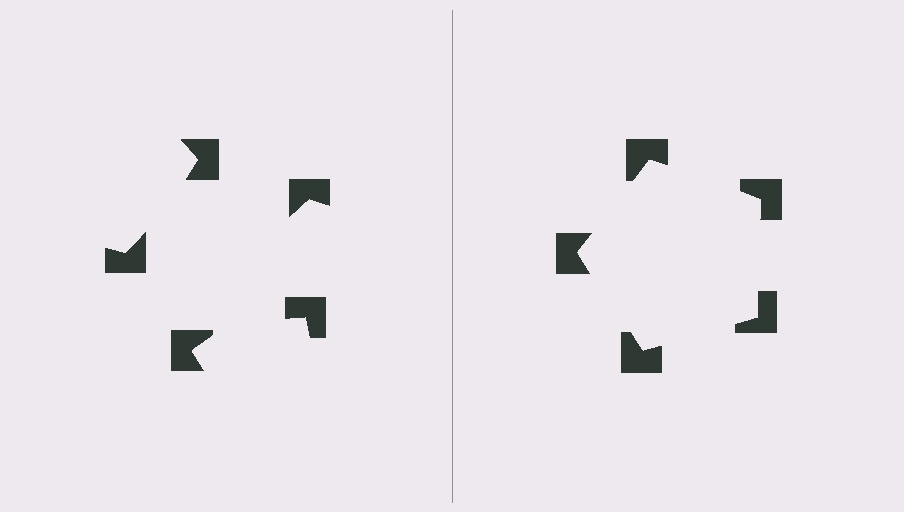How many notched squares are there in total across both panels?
10 — 5 on each side.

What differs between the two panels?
The notched squares are positioned identically on both sides; only the wedge orientations differ. On the right they align to a pentagon; on the left they are misaligned.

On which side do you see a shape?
An illusory pentagon appears on the right side. On the left side the wedge cuts are rotated, so no coherent shape forms.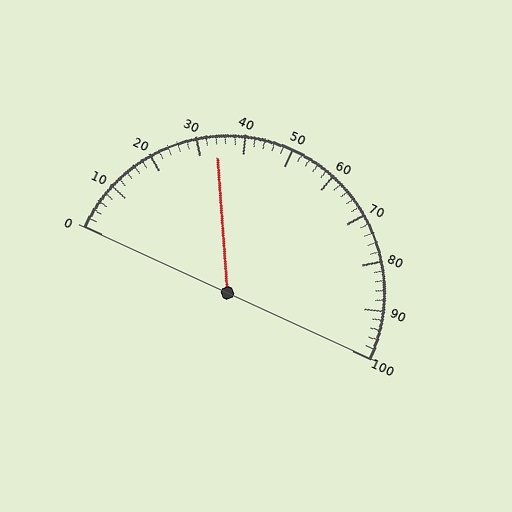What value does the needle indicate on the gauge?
The needle indicates approximately 34.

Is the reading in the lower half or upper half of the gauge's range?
The reading is in the lower half of the range (0 to 100).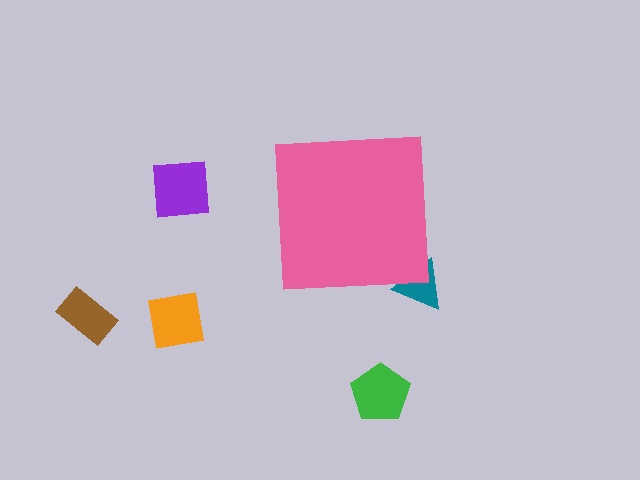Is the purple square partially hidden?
No, the purple square is fully visible.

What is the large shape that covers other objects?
A pink square.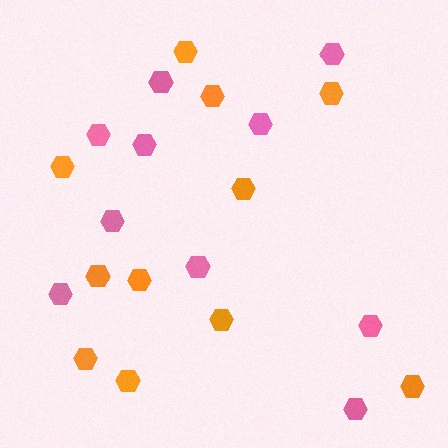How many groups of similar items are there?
There are 2 groups: one group of orange hexagons (11) and one group of pink hexagons (10).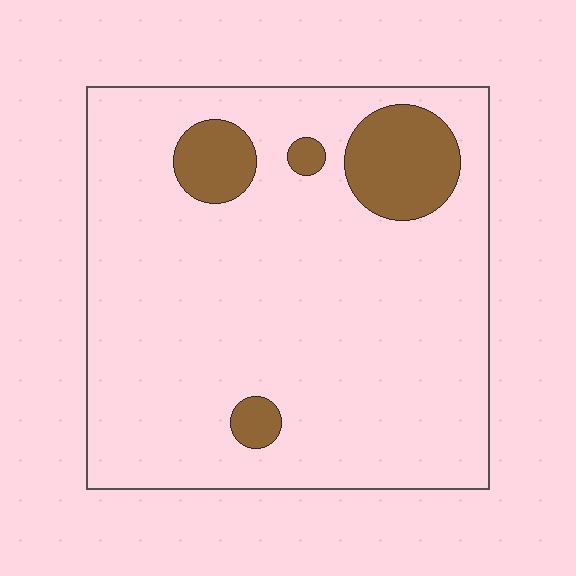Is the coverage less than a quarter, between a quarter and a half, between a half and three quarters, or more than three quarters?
Less than a quarter.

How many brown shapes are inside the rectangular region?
4.